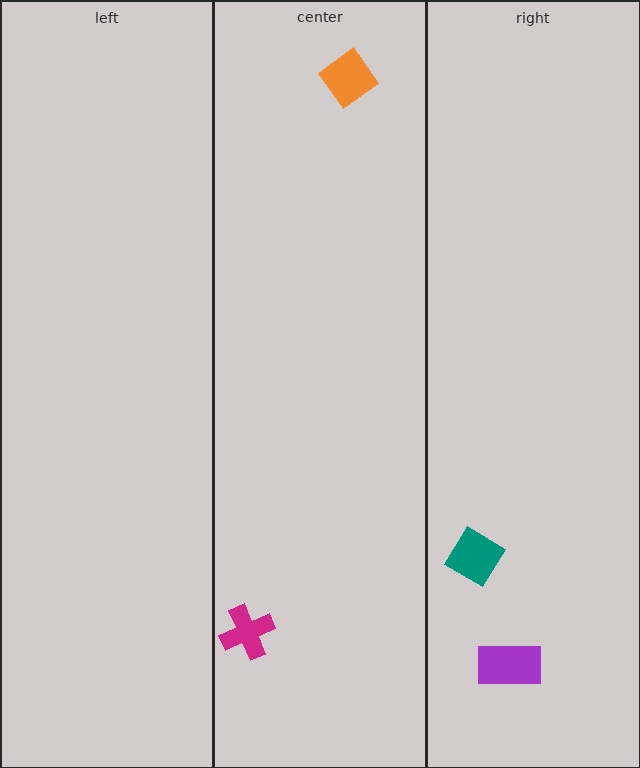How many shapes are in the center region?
2.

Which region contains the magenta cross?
The center region.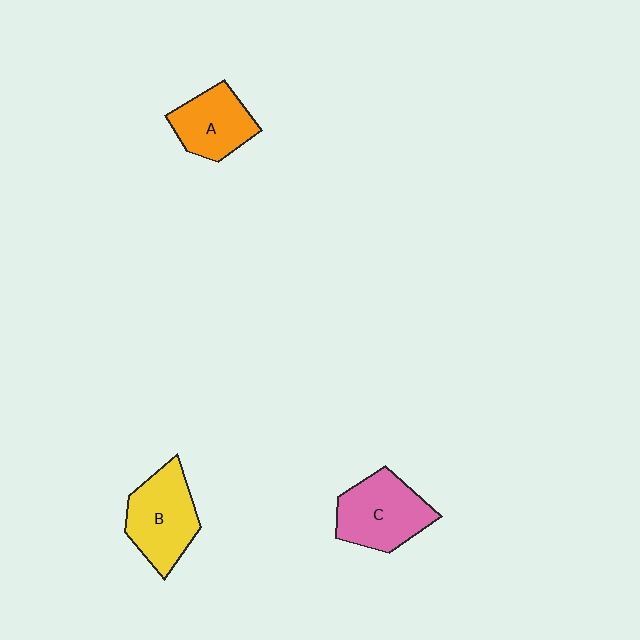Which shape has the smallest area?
Shape A (orange).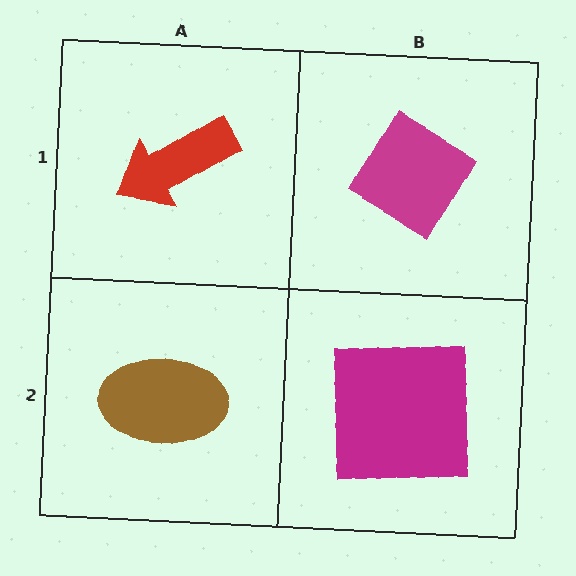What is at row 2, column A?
A brown ellipse.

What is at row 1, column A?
A red arrow.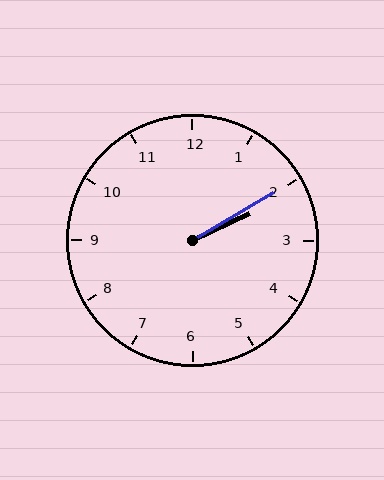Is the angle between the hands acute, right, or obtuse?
It is acute.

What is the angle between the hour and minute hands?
Approximately 5 degrees.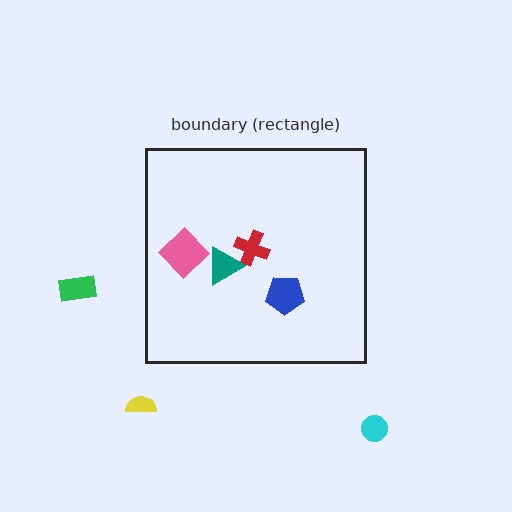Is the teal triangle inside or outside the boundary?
Inside.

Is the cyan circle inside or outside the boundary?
Outside.